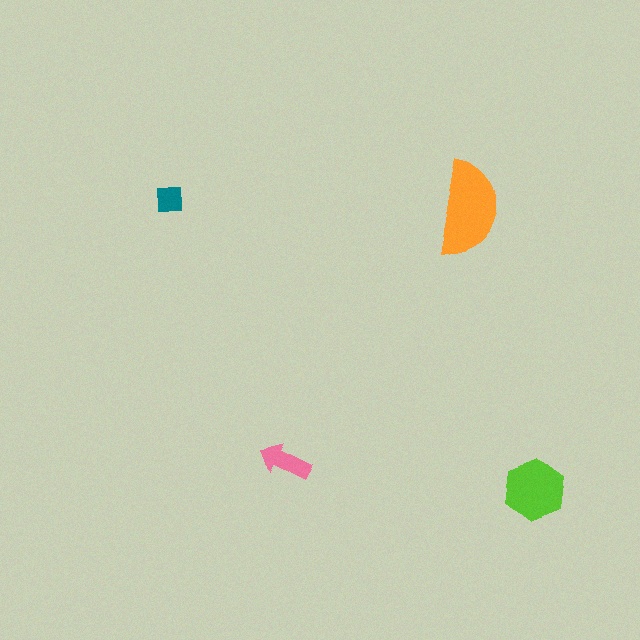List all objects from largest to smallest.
The orange semicircle, the lime hexagon, the pink arrow, the teal square.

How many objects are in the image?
There are 4 objects in the image.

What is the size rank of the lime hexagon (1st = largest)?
2nd.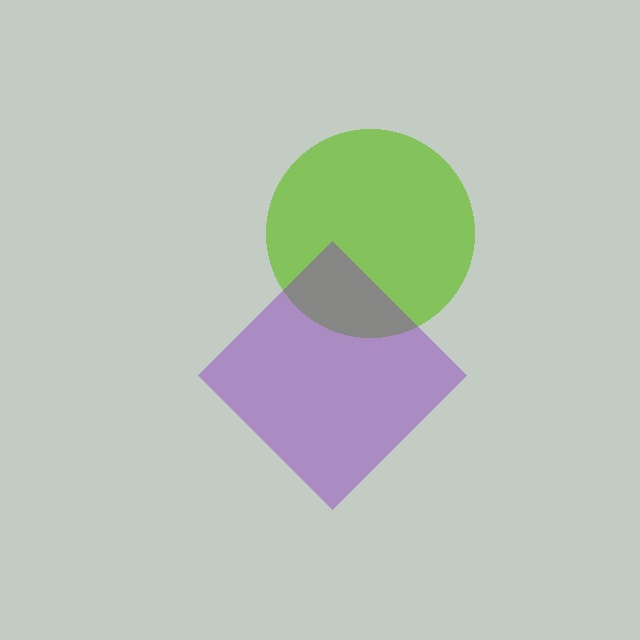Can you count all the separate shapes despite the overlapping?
Yes, there are 2 separate shapes.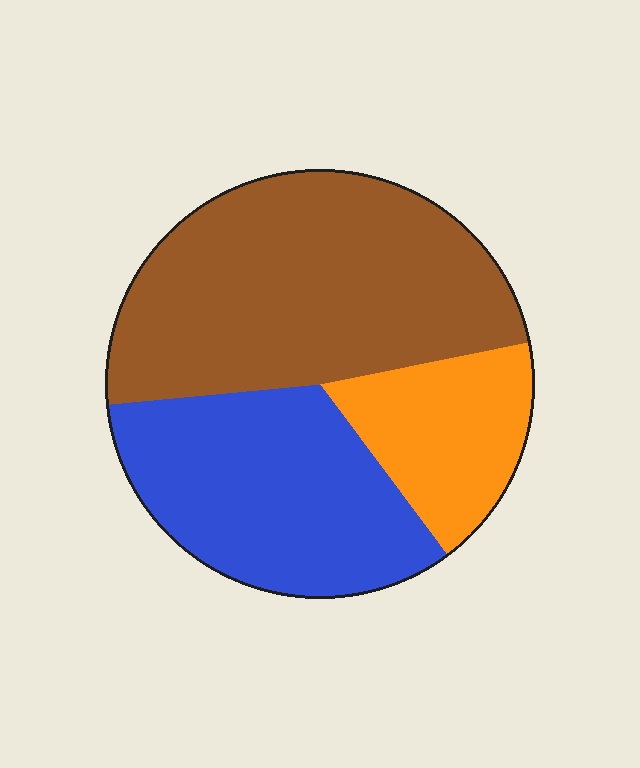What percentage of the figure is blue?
Blue takes up about one third (1/3) of the figure.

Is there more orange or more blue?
Blue.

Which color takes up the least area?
Orange, at roughly 20%.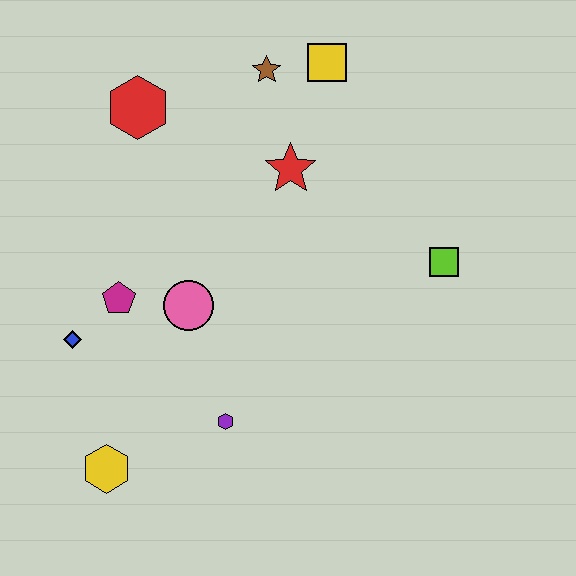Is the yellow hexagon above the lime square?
No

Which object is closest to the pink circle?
The magenta pentagon is closest to the pink circle.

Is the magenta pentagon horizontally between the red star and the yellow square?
No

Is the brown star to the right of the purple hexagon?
Yes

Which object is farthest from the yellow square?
The yellow hexagon is farthest from the yellow square.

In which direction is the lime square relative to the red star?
The lime square is to the right of the red star.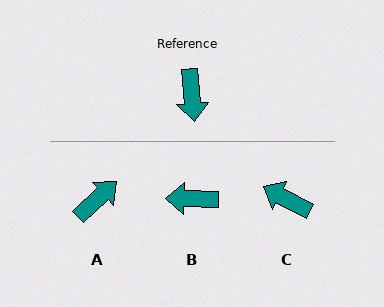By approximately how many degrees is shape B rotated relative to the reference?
Approximately 97 degrees clockwise.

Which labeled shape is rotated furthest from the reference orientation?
A, about 128 degrees away.